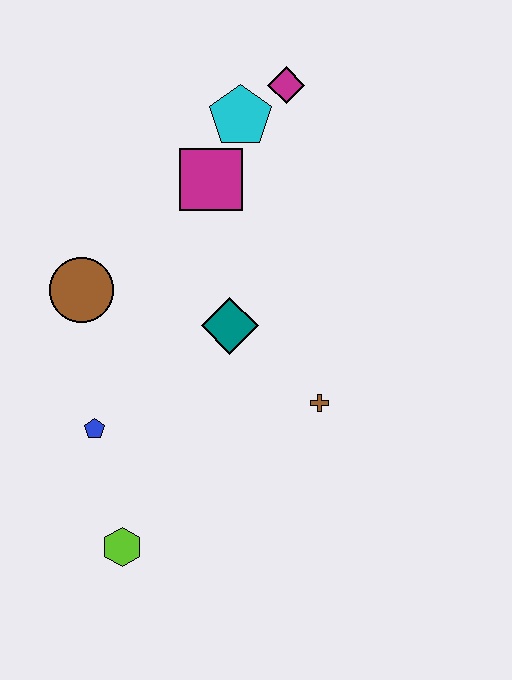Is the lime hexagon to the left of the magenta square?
Yes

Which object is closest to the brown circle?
The blue pentagon is closest to the brown circle.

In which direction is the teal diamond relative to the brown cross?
The teal diamond is to the left of the brown cross.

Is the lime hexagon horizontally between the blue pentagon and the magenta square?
Yes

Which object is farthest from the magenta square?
The lime hexagon is farthest from the magenta square.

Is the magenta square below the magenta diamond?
Yes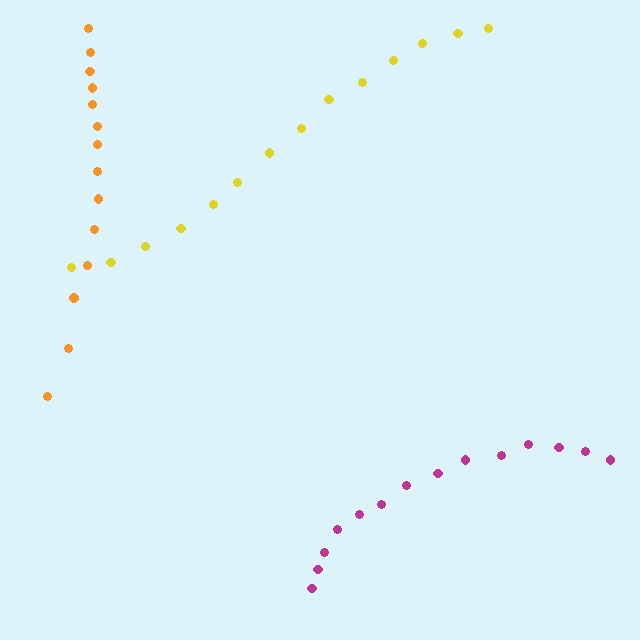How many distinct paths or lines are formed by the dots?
There are 3 distinct paths.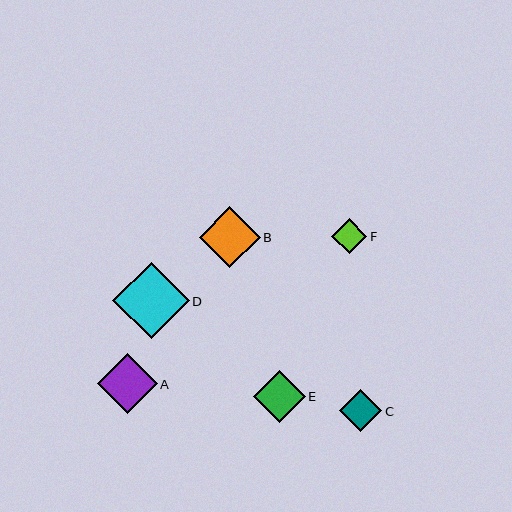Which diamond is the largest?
Diamond D is the largest with a size of approximately 76 pixels.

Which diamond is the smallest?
Diamond F is the smallest with a size of approximately 36 pixels.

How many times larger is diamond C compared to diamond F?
Diamond C is approximately 1.2 times the size of diamond F.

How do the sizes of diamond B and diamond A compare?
Diamond B and diamond A are approximately the same size.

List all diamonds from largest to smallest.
From largest to smallest: D, B, A, E, C, F.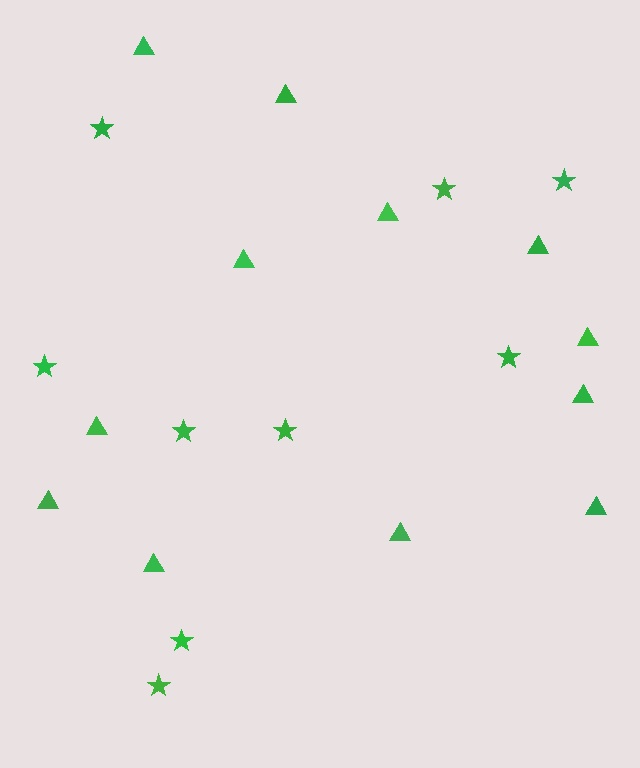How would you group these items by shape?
There are 2 groups: one group of stars (9) and one group of triangles (12).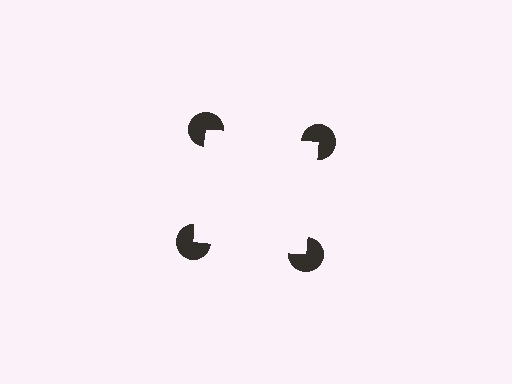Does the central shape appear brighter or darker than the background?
It typically appears slightly brighter than the background, even though no actual brightness change is drawn.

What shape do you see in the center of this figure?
An illusory square — its edges are inferred from the aligned wedge cuts in the pac-man discs, not physically drawn.